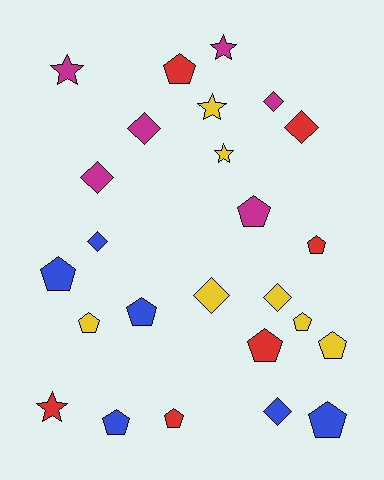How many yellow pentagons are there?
There are 3 yellow pentagons.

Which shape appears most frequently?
Pentagon, with 12 objects.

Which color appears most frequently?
Yellow, with 7 objects.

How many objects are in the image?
There are 25 objects.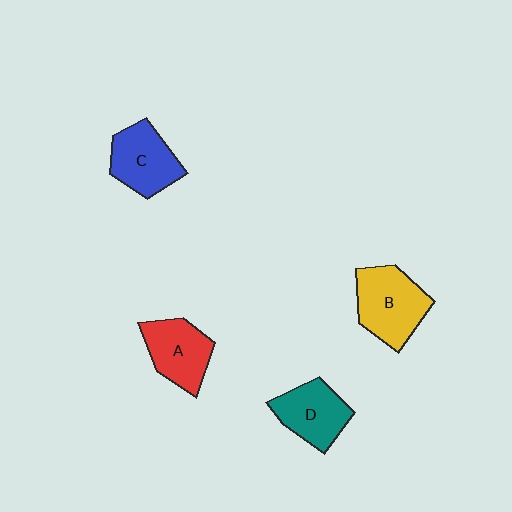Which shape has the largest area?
Shape B (yellow).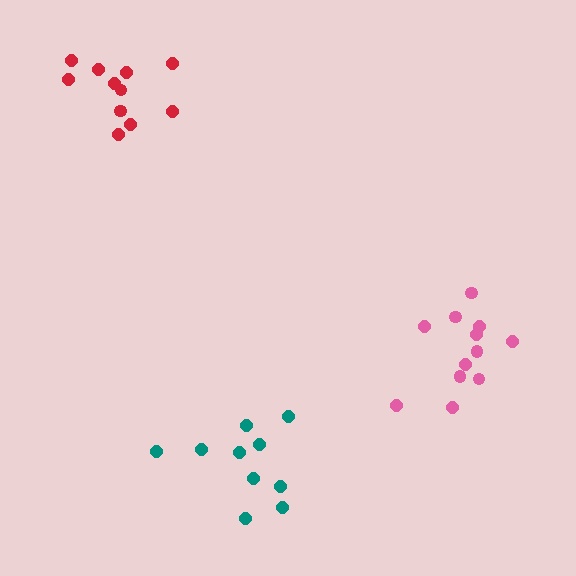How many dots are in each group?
Group 1: 12 dots, Group 2: 11 dots, Group 3: 10 dots (33 total).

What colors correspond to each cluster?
The clusters are colored: pink, red, teal.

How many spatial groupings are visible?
There are 3 spatial groupings.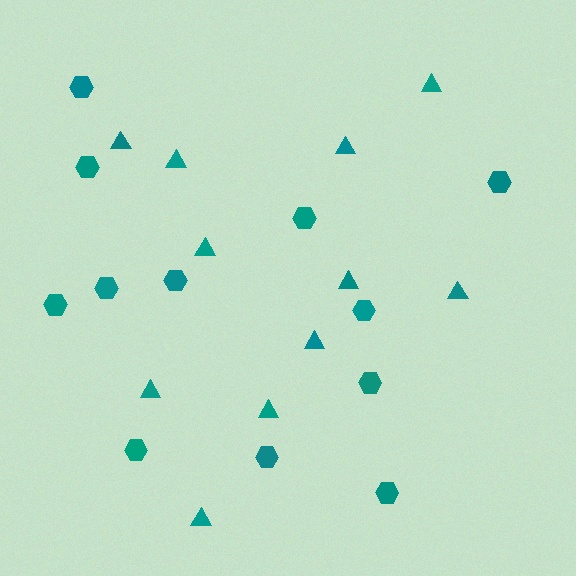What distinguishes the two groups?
There are 2 groups: one group of hexagons (12) and one group of triangles (11).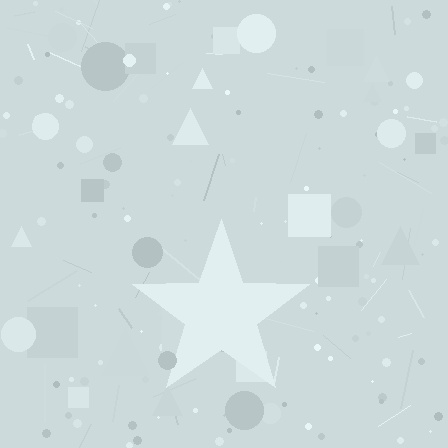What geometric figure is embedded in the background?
A star is embedded in the background.